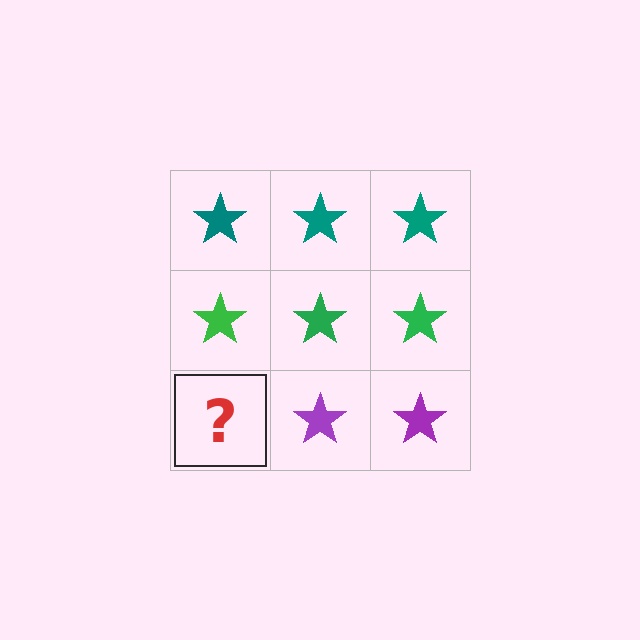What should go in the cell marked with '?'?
The missing cell should contain a purple star.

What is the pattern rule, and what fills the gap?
The rule is that each row has a consistent color. The gap should be filled with a purple star.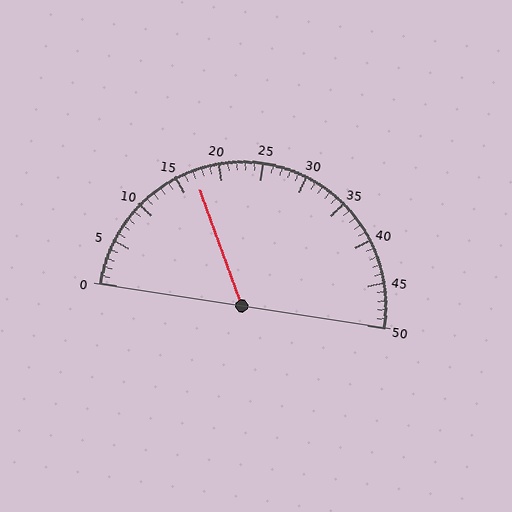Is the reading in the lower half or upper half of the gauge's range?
The reading is in the lower half of the range (0 to 50).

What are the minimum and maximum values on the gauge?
The gauge ranges from 0 to 50.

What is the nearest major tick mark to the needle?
The nearest major tick mark is 15.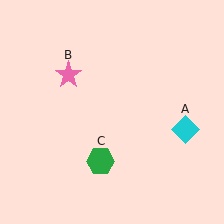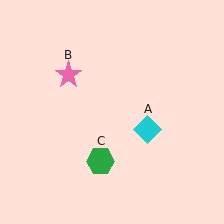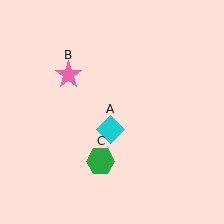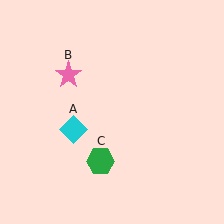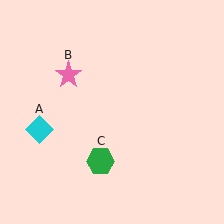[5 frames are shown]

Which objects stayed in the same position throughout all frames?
Pink star (object B) and green hexagon (object C) remained stationary.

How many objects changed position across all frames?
1 object changed position: cyan diamond (object A).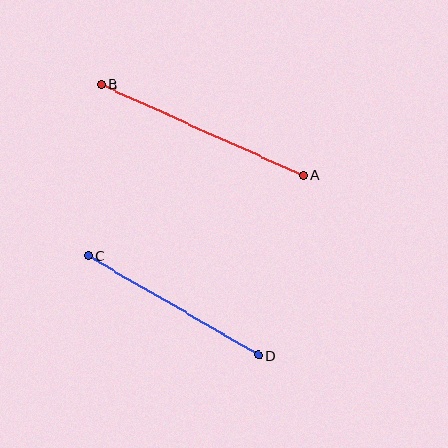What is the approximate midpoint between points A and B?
The midpoint is at approximately (202, 130) pixels.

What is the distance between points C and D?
The distance is approximately 197 pixels.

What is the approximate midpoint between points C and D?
The midpoint is at approximately (173, 306) pixels.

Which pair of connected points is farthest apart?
Points A and B are farthest apart.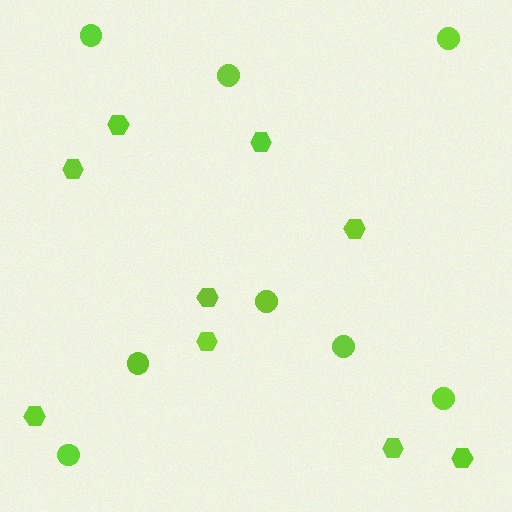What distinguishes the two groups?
There are 2 groups: one group of circles (8) and one group of hexagons (9).